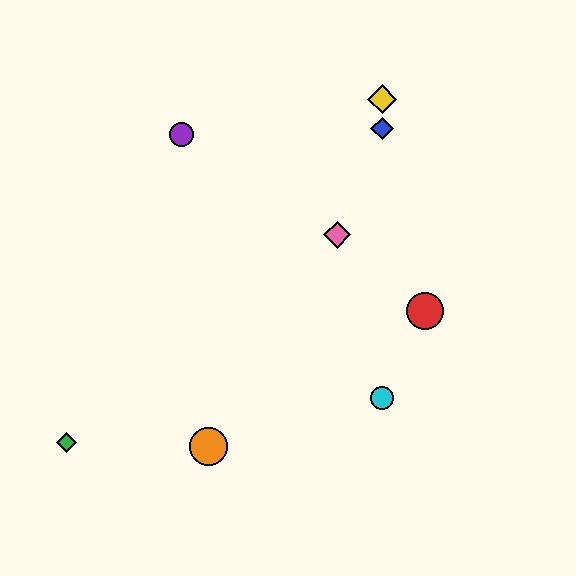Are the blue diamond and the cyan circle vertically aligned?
Yes, both are at x≈382.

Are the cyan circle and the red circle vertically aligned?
No, the cyan circle is at x≈382 and the red circle is at x≈425.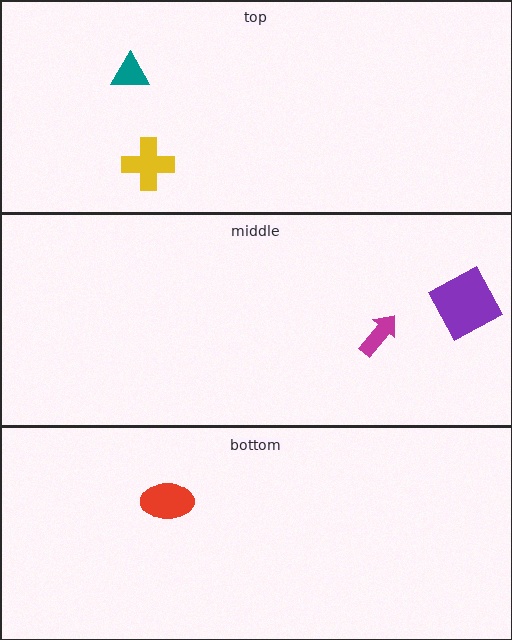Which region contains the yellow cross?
The top region.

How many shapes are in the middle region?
2.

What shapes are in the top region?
The teal triangle, the yellow cross.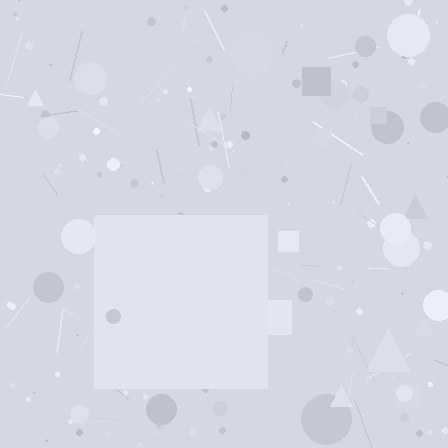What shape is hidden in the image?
A square is hidden in the image.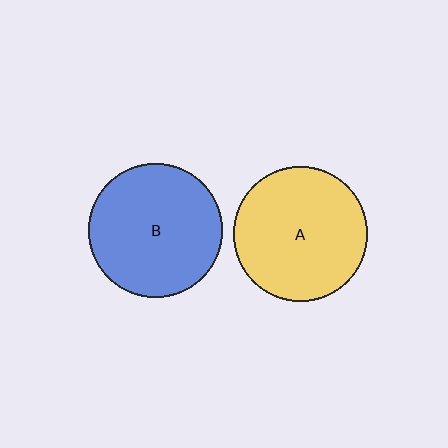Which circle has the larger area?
Circle A (yellow).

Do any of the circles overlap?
No, none of the circles overlap.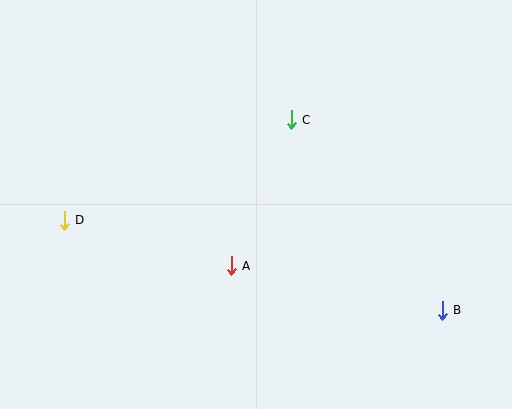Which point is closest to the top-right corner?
Point C is closest to the top-right corner.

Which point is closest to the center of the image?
Point A at (231, 266) is closest to the center.